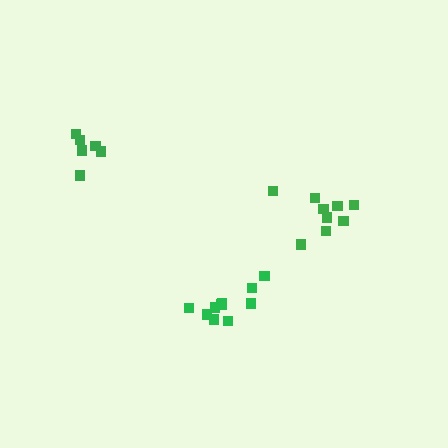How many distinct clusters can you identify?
There are 3 distinct clusters.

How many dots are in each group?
Group 1: 6 dots, Group 2: 11 dots, Group 3: 9 dots (26 total).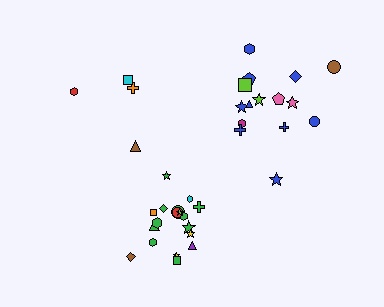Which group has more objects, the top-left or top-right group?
The top-right group.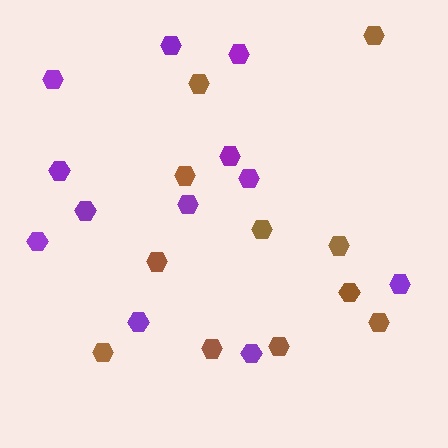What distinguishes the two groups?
There are 2 groups: one group of purple hexagons (12) and one group of brown hexagons (11).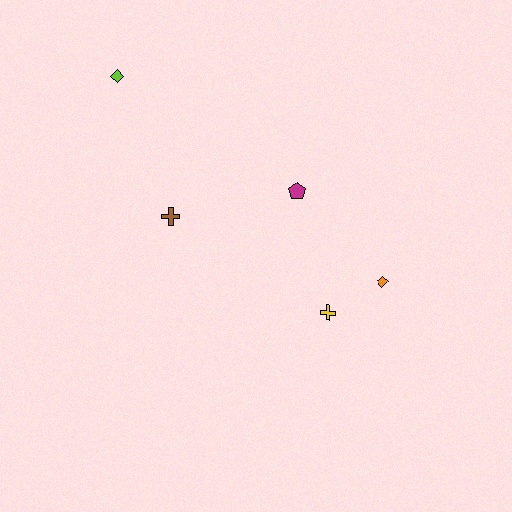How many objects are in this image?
There are 5 objects.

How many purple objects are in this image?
There are no purple objects.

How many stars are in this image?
There are no stars.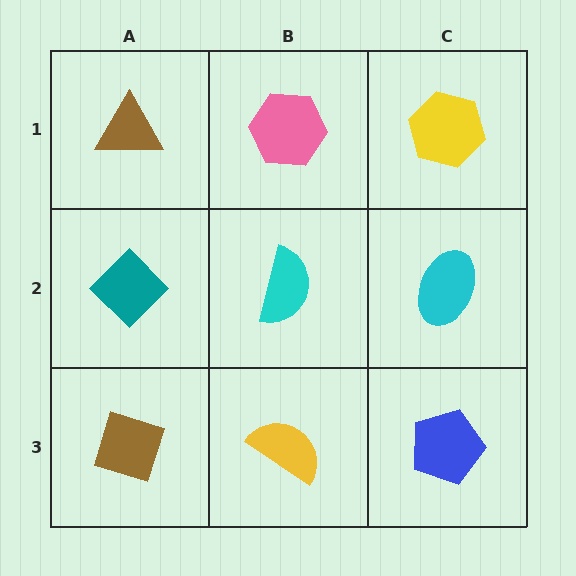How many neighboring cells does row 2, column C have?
3.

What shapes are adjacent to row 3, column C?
A cyan ellipse (row 2, column C), a yellow semicircle (row 3, column B).